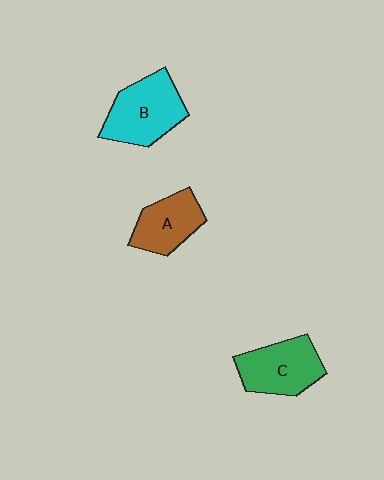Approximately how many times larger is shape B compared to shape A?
Approximately 1.3 times.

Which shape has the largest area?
Shape B (cyan).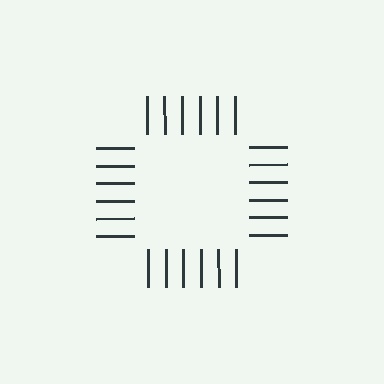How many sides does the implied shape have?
4 sides — the line-ends trace a square.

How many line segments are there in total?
24 — 6 along each of the 4 edges.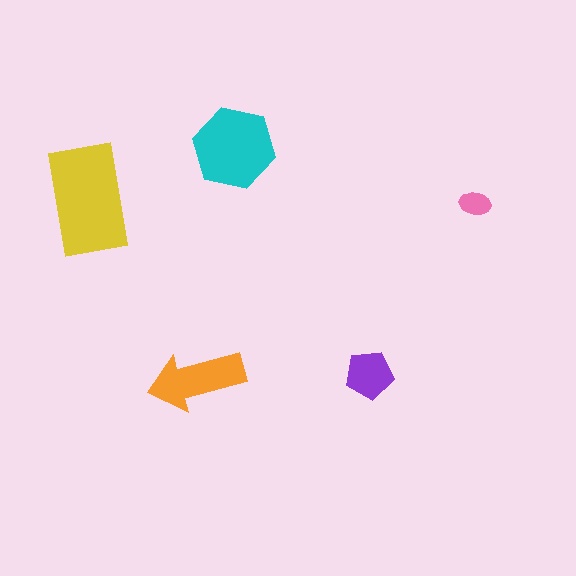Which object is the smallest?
The pink ellipse.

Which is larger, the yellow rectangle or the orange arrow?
The yellow rectangle.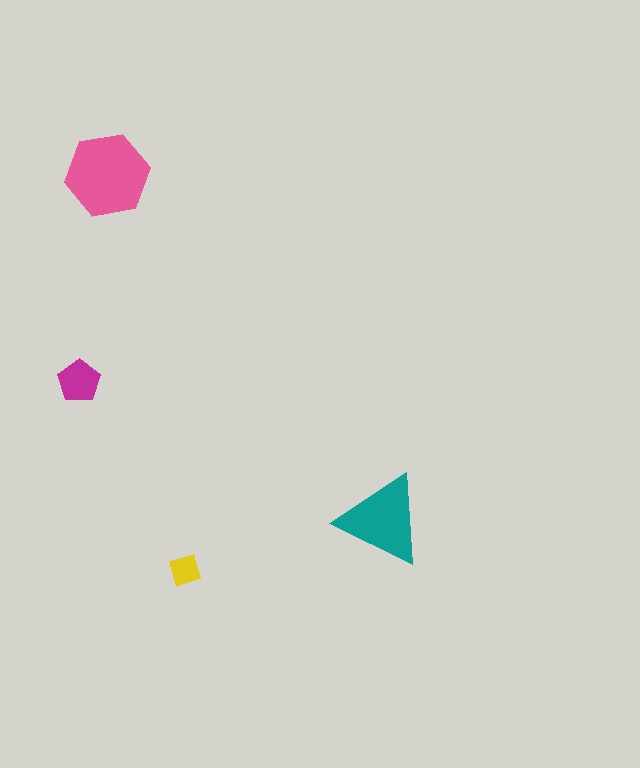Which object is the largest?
The pink hexagon.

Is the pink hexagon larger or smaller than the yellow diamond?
Larger.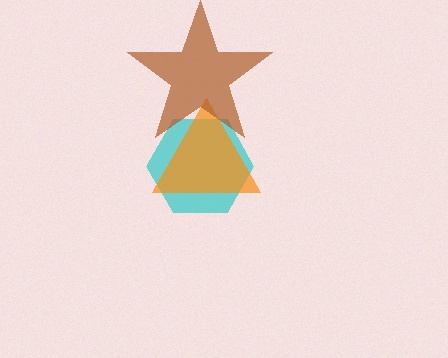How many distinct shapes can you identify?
There are 3 distinct shapes: a cyan hexagon, an orange triangle, a brown star.